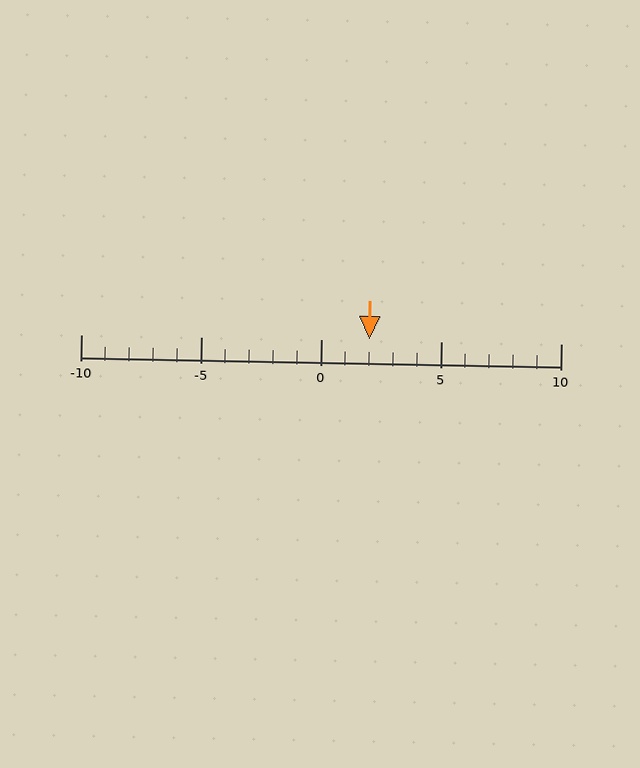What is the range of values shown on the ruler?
The ruler shows values from -10 to 10.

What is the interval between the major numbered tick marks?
The major tick marks are spaced 5 units apart.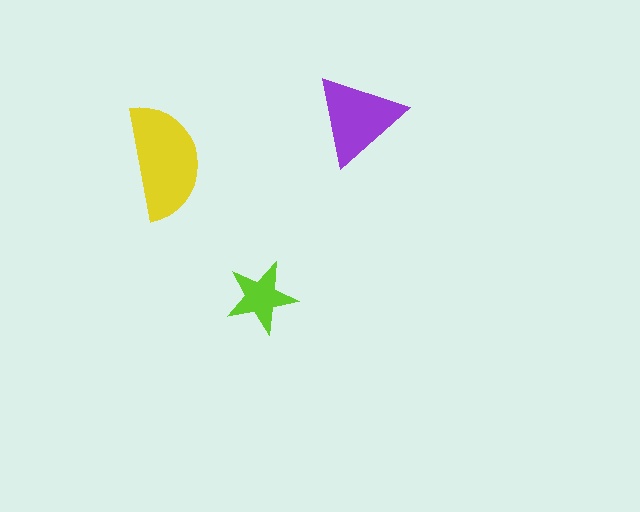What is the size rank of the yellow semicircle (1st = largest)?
1st.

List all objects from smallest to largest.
The lime star, the purple triangle, the yellow semicircle.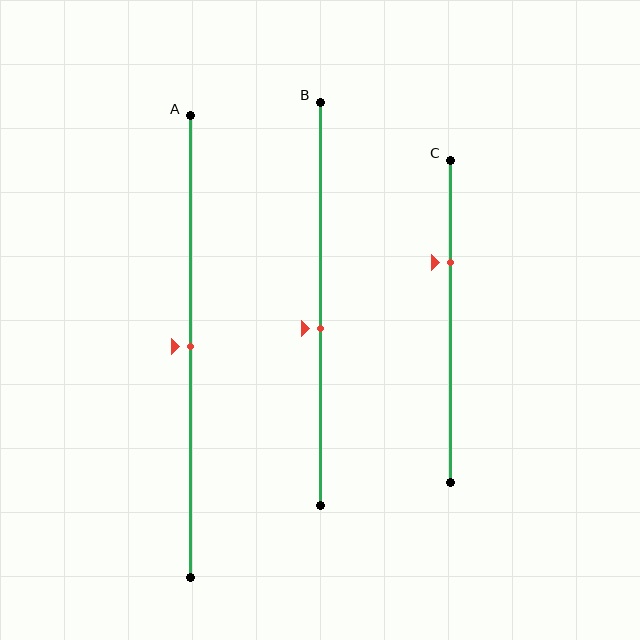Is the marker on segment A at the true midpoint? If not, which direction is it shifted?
Yes, the marker on segment A is at the true midpoint.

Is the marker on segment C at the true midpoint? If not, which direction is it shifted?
No, the marker on segment C is shifted upward by about 18% of the segment length.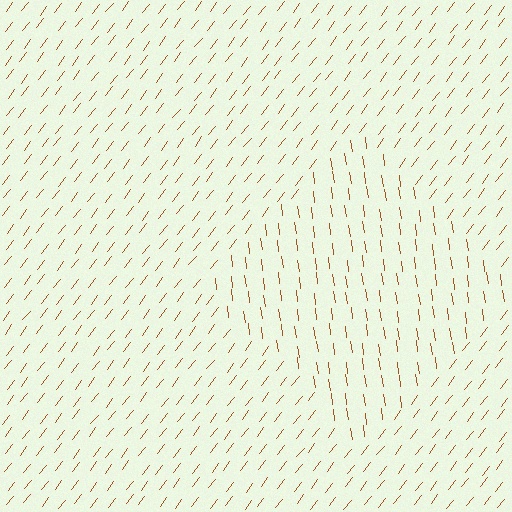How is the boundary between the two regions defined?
The boundary is defined purely by a change in line orientation (approximately 45 degrees difference). All lines are the same color and thickness.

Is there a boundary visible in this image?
Yes, there is a texture boundary formed by a change in line orientation.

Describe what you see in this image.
The image is filled with small brown line segments. A diamond region in the image has lines oriented differently from the surrounding lines, creating a visible texture boundary.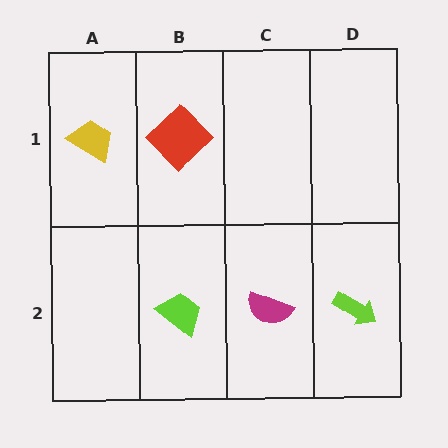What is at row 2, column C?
A magenta semicircle.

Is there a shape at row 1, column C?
No, that cell is empty.